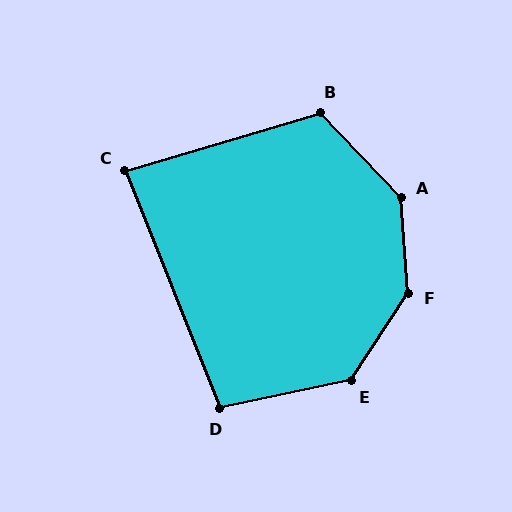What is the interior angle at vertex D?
Approximately 100 degrees (obtuse).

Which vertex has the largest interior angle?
F, at approximately 143 degrees.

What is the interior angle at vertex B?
Approximately 117 degrees (obtuse).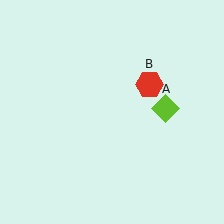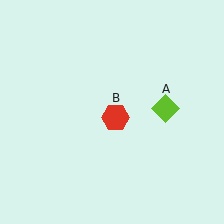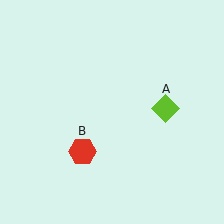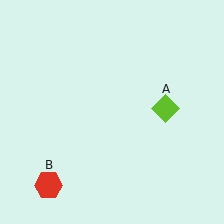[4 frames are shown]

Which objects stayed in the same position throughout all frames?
Lime diamond (object A) remained stationary.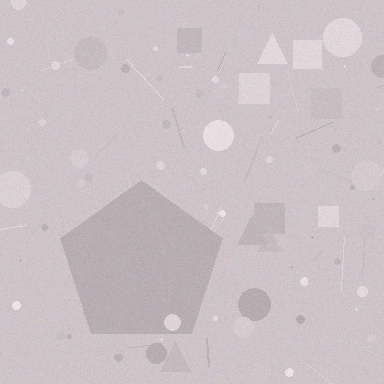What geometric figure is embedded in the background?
A pentagon is embedded in the background.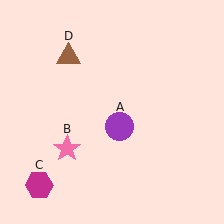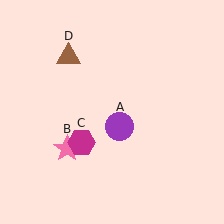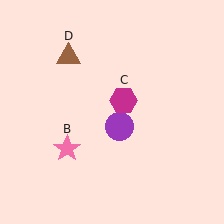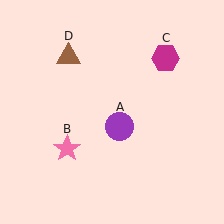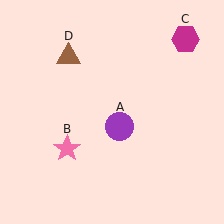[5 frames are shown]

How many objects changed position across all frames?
1 object changed position: magenta hexagon (object C).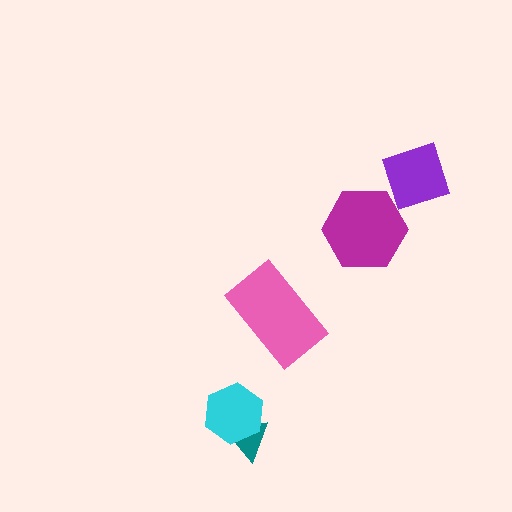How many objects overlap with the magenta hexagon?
0 objects overlap with the magenta hexagon.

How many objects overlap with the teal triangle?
1 object overlaps with the teal triangle.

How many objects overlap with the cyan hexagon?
1 object overlaps with the cyan hexagon.